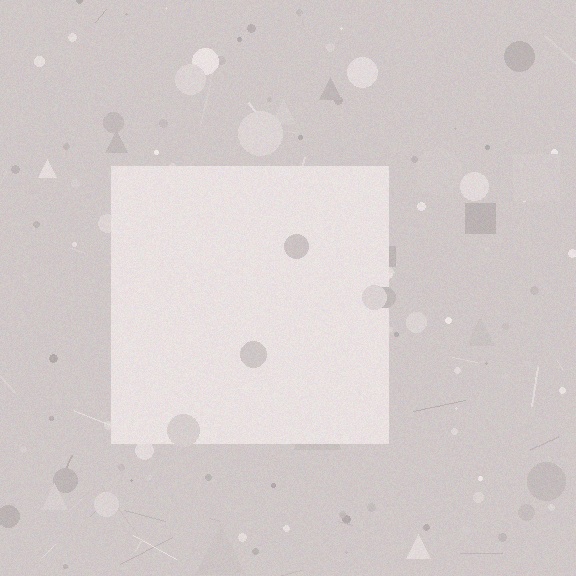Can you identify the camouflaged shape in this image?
The camouflaged shape is a square.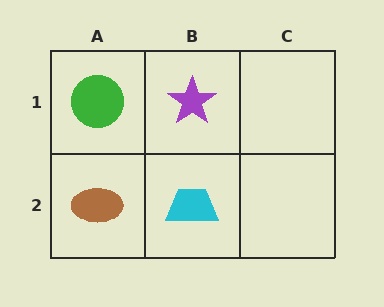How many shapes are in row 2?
2 shapes.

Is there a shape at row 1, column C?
No, that cell is empty.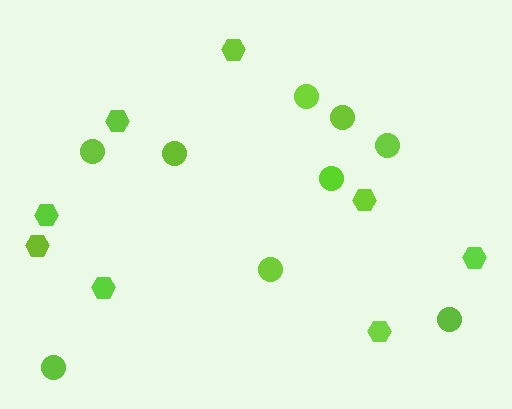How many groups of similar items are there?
There are 2 groups: one group of hexagons (8) and one group of circles (9).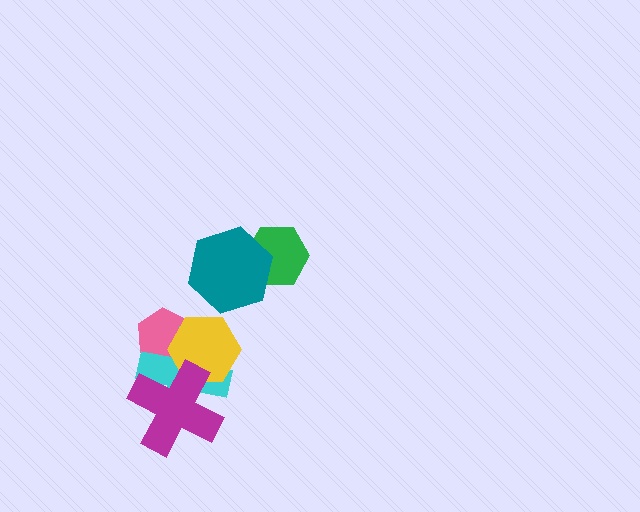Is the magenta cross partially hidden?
No, no other shape covers it.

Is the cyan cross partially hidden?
Yes, it is partially covered by another shape.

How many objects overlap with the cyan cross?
3 objects overlap with the cyan cross.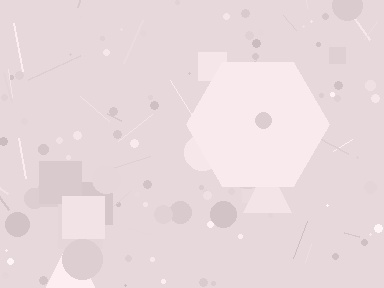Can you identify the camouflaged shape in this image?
The camouflaged shape is a hexagon.